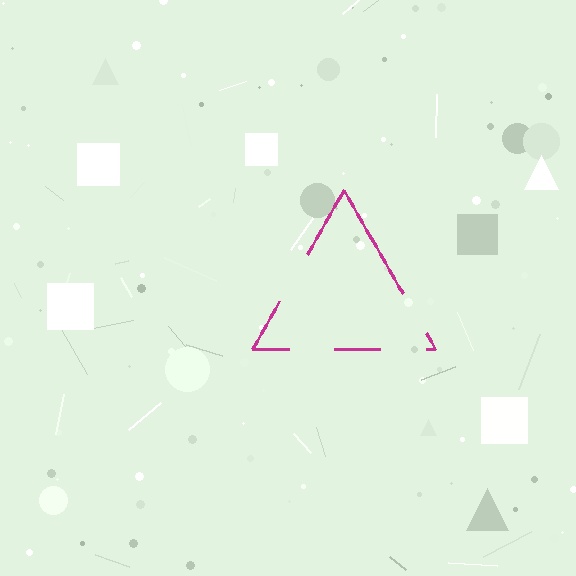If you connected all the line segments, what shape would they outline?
They would outline a triangle.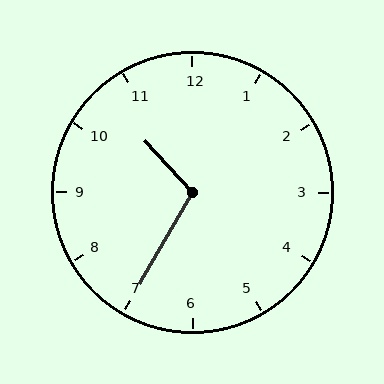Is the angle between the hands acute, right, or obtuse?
It is obtuse.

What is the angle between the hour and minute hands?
Approximately 108 degrees.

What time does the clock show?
10:35.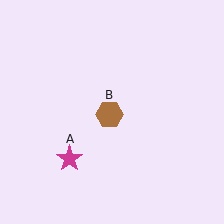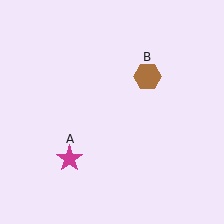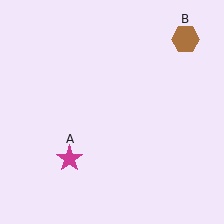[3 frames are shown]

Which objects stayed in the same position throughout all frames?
Magenta star (object A) remained stationary.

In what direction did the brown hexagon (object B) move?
The brown hexagon (object B) moved up and to the right.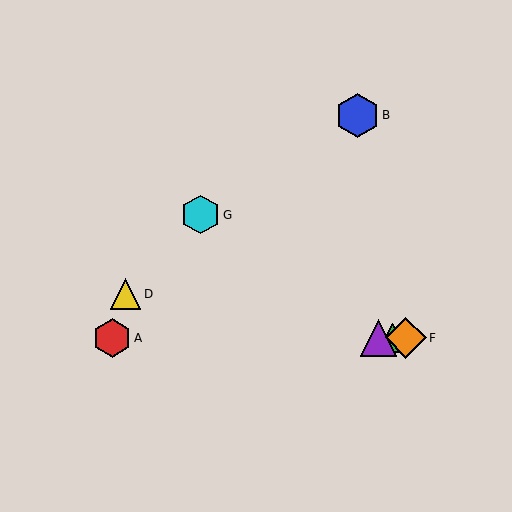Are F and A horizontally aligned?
Yes, both are at y≈338.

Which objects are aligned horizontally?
Objects A, C, E, F are aligned horizontally.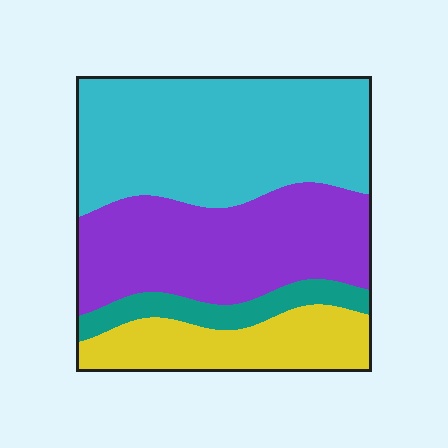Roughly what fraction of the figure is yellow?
Yellow takes up about one sixth (1/6) of the figure.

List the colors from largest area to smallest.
From largest to smallest: cyan, purple, yellow, teal.